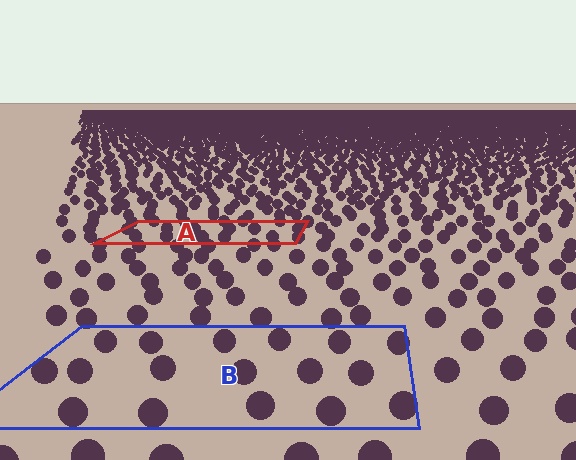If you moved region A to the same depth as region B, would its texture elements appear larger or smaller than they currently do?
They would appear larger. At a closer depth, the same texture elements are projected at a bigger on-screen size.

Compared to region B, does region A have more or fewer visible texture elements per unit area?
Region A has more texture elements per unit area — they are packed more densely because it is farther away.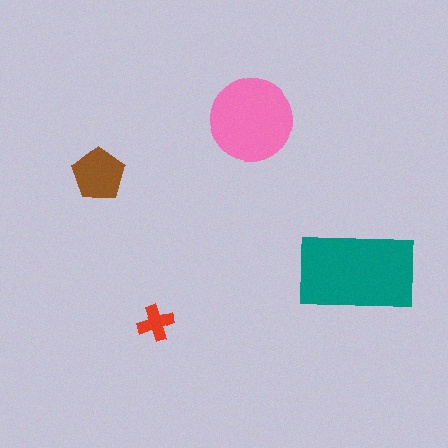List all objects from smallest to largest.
The red cross, the brown pentagon, the pink circle, the teal rectangle.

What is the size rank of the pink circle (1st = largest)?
2nd.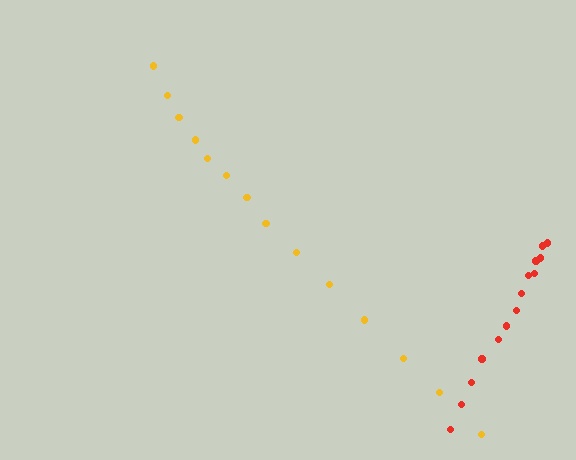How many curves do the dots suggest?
There are 2 distinct paths.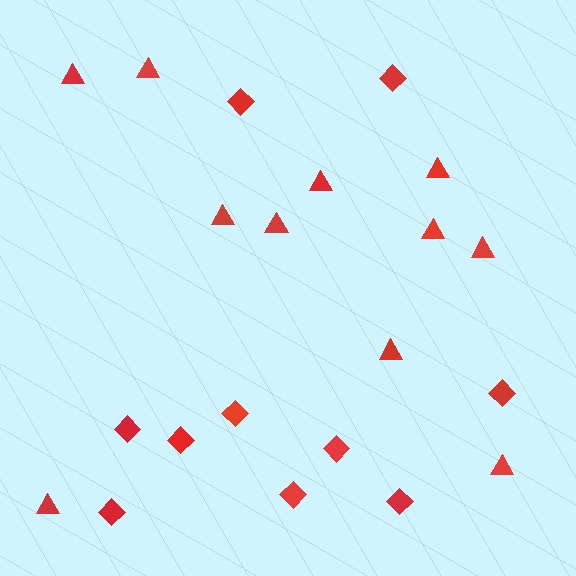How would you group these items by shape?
There are 2 groups: one group of diamonds (10) and one group of triangles (11).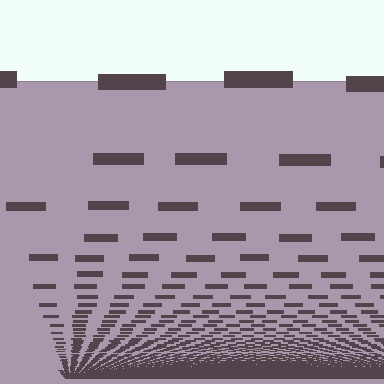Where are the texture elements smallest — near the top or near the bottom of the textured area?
Near the bottom.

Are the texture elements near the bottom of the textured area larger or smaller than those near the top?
Smaller. The gradient is inverted — elements near the bottom are smaller and denser.